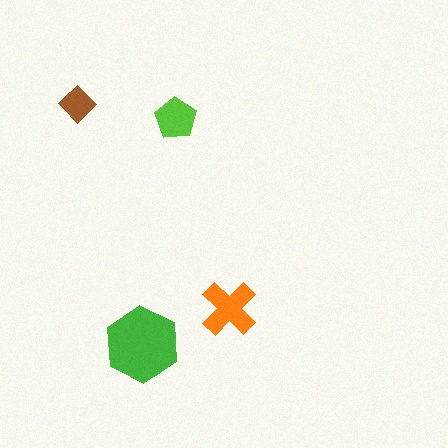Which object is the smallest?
The brown diamond.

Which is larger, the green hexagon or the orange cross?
The green hexagon.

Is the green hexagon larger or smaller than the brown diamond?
Larger.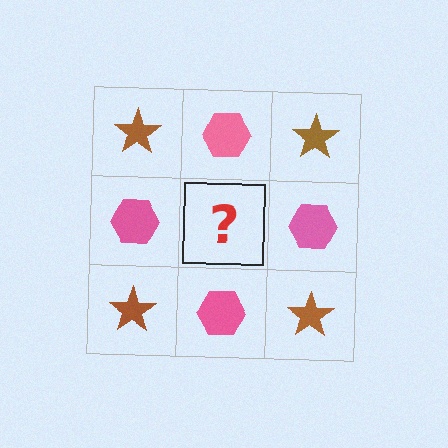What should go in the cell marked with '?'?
The missing cell should contain a brown star.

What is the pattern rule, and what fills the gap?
The rule is that it alternates brown star and pink hexagon in a checkerboard pattern. The gap should be filled with a brown star.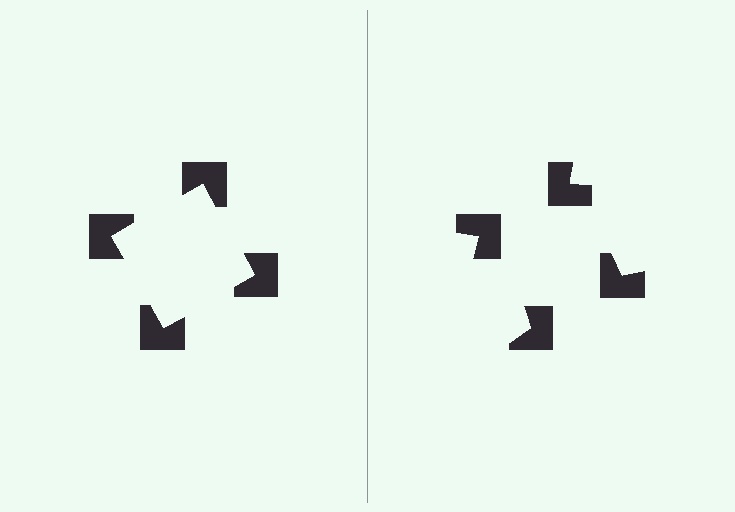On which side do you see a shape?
An illusory square appears on the left side. On the right side the wedge cuts are rotated, so no coherent shape forms.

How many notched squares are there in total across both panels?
8 — 4 on each side.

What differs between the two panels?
The notched squares are positioned identically on both sides; only the wedge orientations differ. On the left they align to a square; on the right they are misaligned.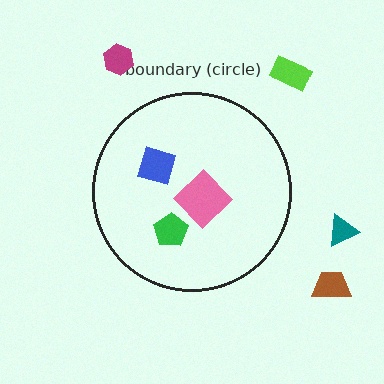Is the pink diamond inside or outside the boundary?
Inside.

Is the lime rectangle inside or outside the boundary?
Outside.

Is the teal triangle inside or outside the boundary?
Outside.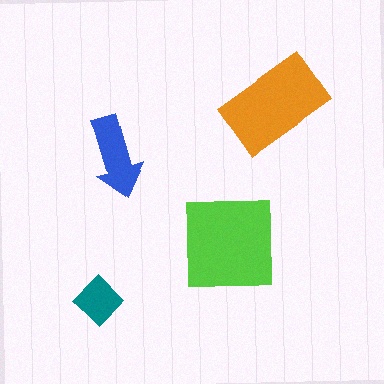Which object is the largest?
The lime square.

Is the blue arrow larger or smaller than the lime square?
Smaller.